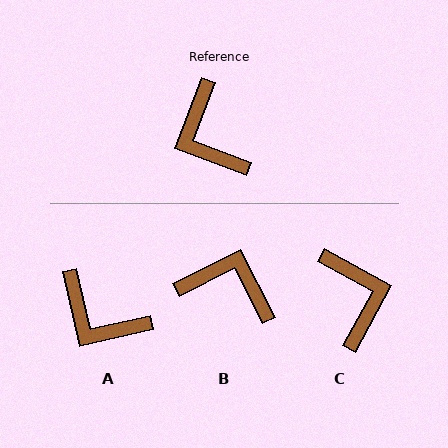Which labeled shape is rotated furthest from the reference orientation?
C, about 172 degrees away.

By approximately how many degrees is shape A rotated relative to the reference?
Approximately 34 degrees counter-clockwise.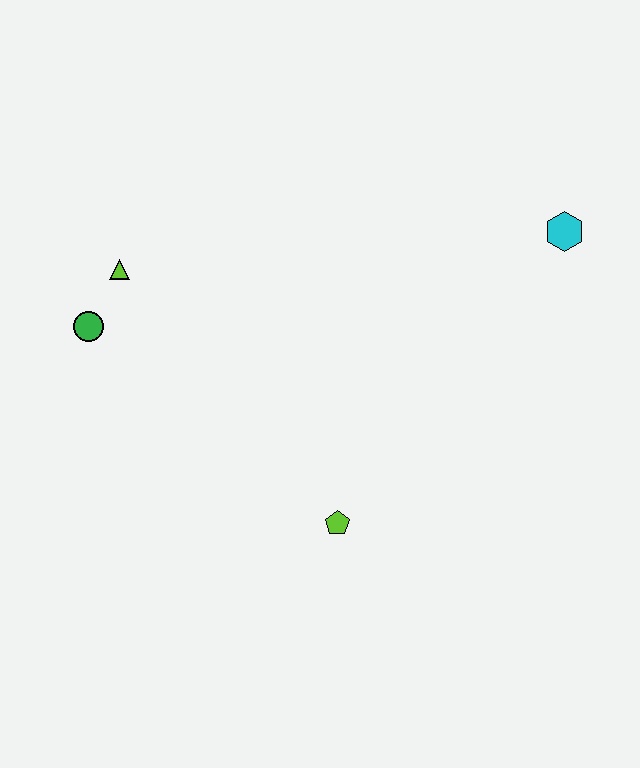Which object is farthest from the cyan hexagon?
The green circle is farthest from the cyan hexagon.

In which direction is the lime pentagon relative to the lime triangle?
The lime pentagon is below the lime triangle.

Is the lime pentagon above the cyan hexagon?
No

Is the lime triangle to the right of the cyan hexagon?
No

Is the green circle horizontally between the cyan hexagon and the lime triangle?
No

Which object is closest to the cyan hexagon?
The lime pentagon is closest to the cyan hexagon.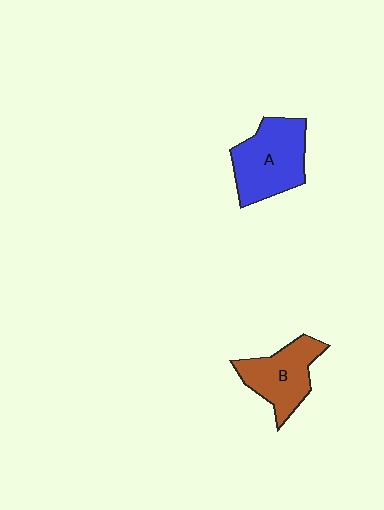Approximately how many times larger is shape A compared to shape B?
Approximately 1.2 times.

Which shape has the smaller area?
Shape B (brown).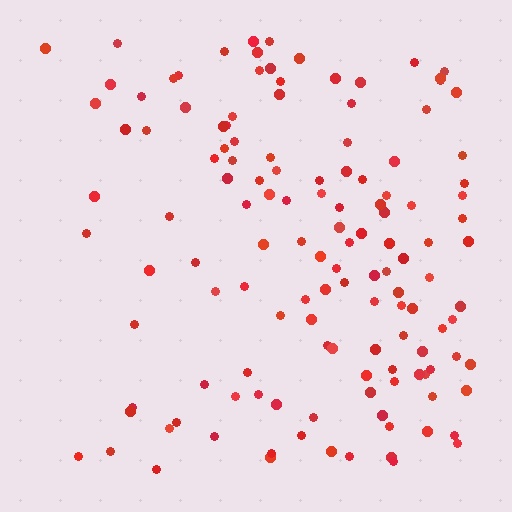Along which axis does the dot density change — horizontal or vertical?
Horizontal.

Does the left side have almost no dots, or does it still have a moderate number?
Still a moderate number, just noticeably fewer than the right.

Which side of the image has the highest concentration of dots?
The right.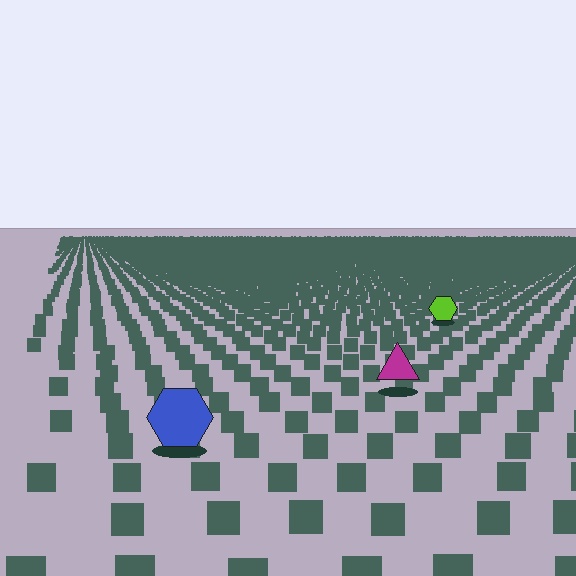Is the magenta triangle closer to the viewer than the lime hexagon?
Yes. The magenta triangle is closer — you can tell from the texture gradient: the ground texture is coarser near it.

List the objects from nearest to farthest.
From nearest to farthest: the blue hexagon, the magenta triangle, the lime hexagon.